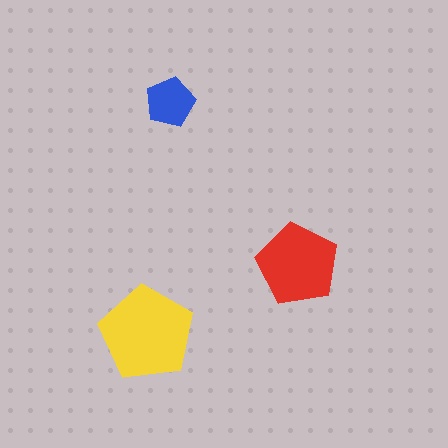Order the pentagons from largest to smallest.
the yellow one, the red one, the blue one.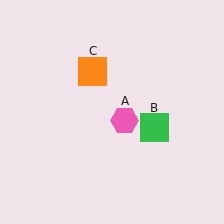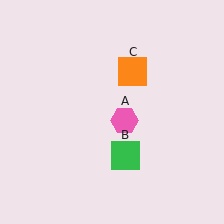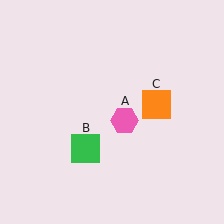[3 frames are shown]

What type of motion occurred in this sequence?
The green square (object B), orange square (object C) rotated clockwise around the center of the scene.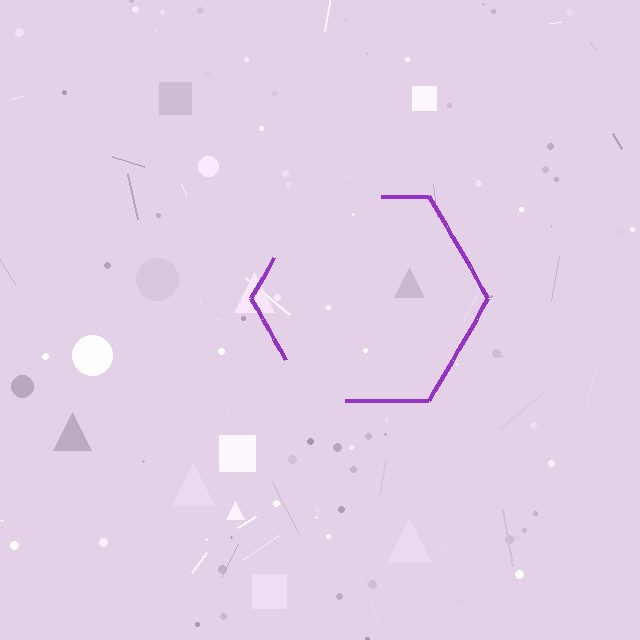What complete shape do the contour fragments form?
The contour fragments form a hexagon.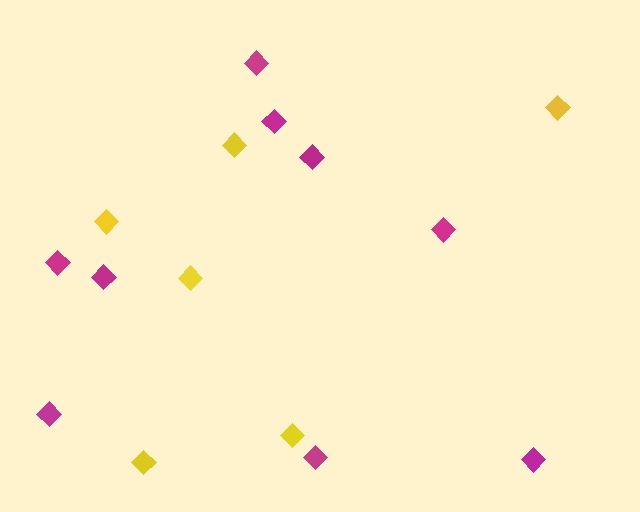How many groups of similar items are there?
There are 2 groups: one group of magenta diamonds (9) and one group of yellow diamonds (6).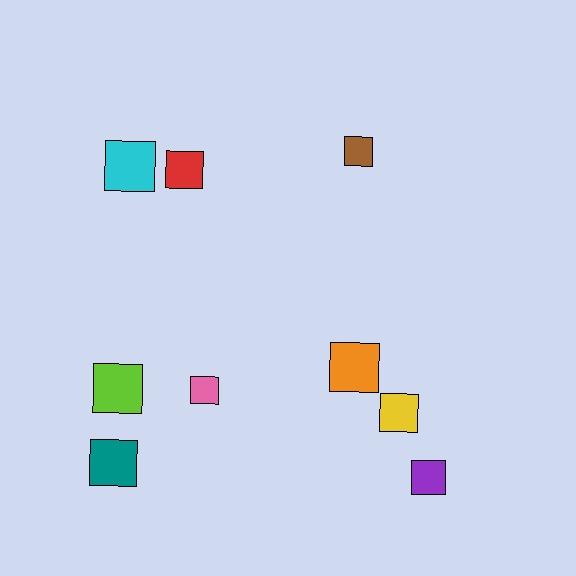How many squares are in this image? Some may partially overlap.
There are 9 squares.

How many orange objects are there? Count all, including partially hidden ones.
There is 1 orange object.